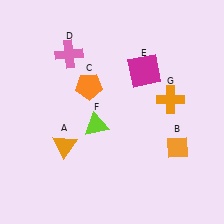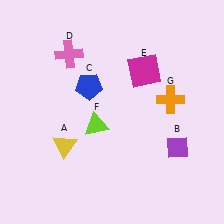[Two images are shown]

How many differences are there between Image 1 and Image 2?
There are 3 differences between the two images.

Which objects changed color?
A changed from orange to yellow. B changed from orange to purple. C changed from orange to blue.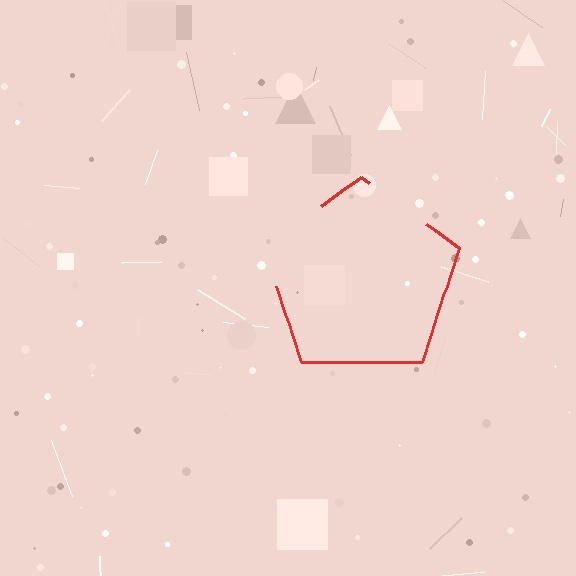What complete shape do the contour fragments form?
The contour fragments form a pentagon.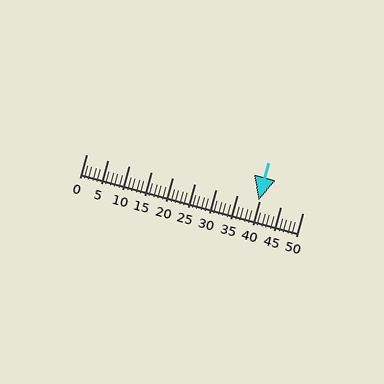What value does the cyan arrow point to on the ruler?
The cyan arrow points to approximately 40.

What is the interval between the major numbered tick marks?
The major tick marks are spaced 5 units apart.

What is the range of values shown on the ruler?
The ruler shows values from 0 to 50.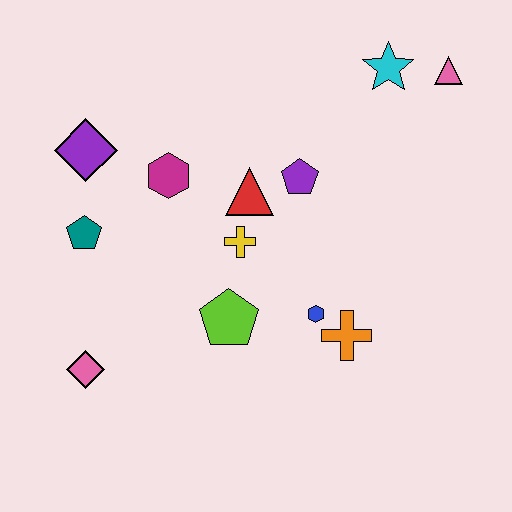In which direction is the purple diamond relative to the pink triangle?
The purple diamond is to the left of the pink triangle.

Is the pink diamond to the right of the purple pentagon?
No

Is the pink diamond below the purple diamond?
Yes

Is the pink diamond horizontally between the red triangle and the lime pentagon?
No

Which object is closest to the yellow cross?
The red triangle is closest to the yellow cross.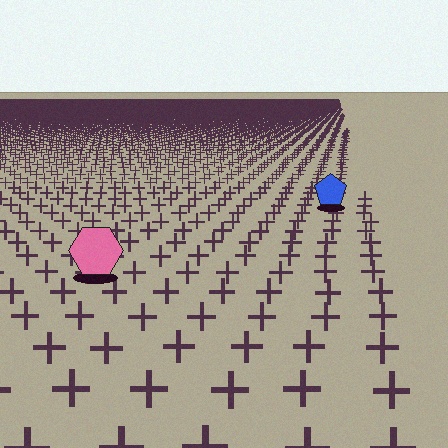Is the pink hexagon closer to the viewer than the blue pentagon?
Yes. The pink hexagon is closer — you can tell from the texture gradient: the ground texture is coarser near it.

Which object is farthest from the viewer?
The blue pentagon is farthest from the viewer. It appears smaller and the ground texture around it is denser.